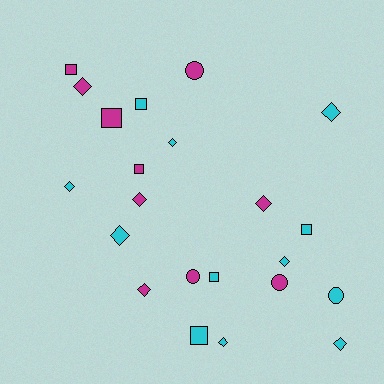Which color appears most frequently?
Cyan, with 12 objects.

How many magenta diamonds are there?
There are 4 magenta diamonds.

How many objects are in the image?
There are 22 objects.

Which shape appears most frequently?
Diamond, with 11 objects.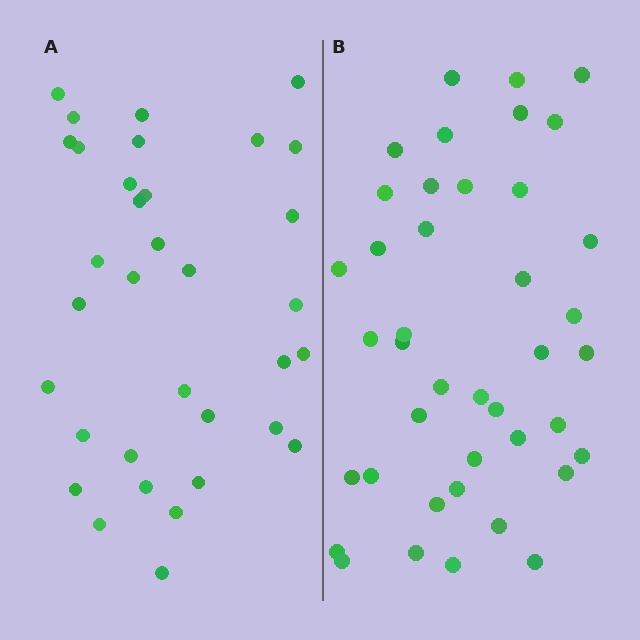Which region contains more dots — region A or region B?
Region B (the right region) has more dots.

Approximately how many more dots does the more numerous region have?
Region B has roughly 8 or so more dots than region A.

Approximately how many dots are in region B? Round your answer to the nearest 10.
About 40 dots. (The exact count is 41, which rounds to 40.)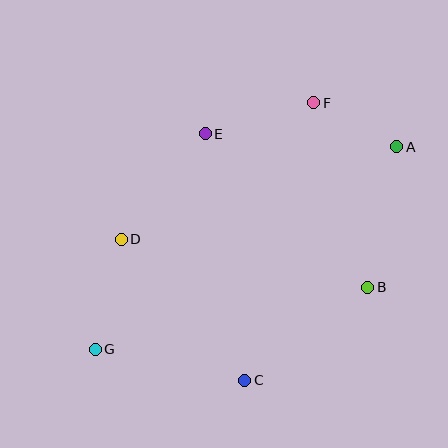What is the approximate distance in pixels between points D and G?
The distance between D and G is approximately 113 pixels.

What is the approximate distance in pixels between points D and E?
The distance between D and E is approximately 135 pixels.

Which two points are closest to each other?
Points A and F are closest to each other.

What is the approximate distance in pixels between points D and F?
The distance between D and F is approximately 236 pixels.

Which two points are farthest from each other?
Points A and G are farthest from each other.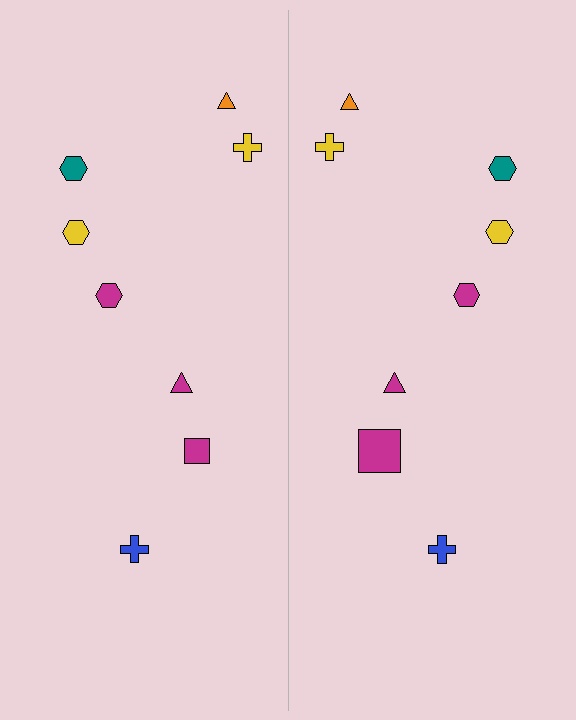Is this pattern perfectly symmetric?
No, the pattern is not perfectly symmetric. The magenta square on the right side has a different size than its mirror counterpart.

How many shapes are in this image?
There are 16 shapes in this image.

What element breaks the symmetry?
The magenta square on the right side has a different size than its mirror counterpart.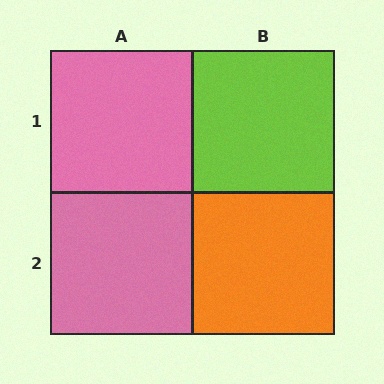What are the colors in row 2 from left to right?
Pink, orange.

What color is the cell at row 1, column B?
Lime.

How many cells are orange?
1 cell is orange.